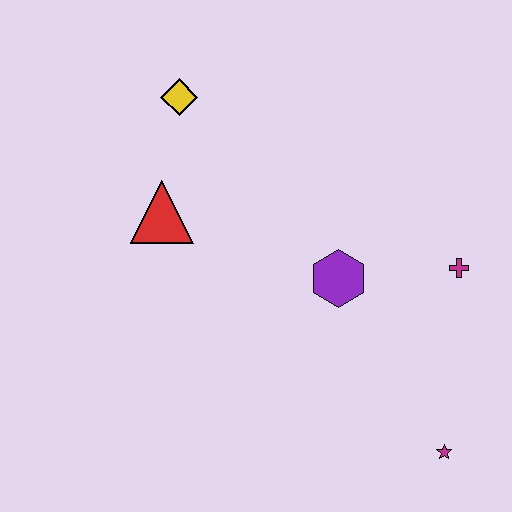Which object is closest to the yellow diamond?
The red triangle is closest to the yellow diamond.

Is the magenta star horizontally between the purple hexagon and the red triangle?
No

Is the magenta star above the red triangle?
No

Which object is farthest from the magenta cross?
The yellow diamond is farthest from the magenta cross.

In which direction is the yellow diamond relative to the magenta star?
The yellow diamond is above the magenta star.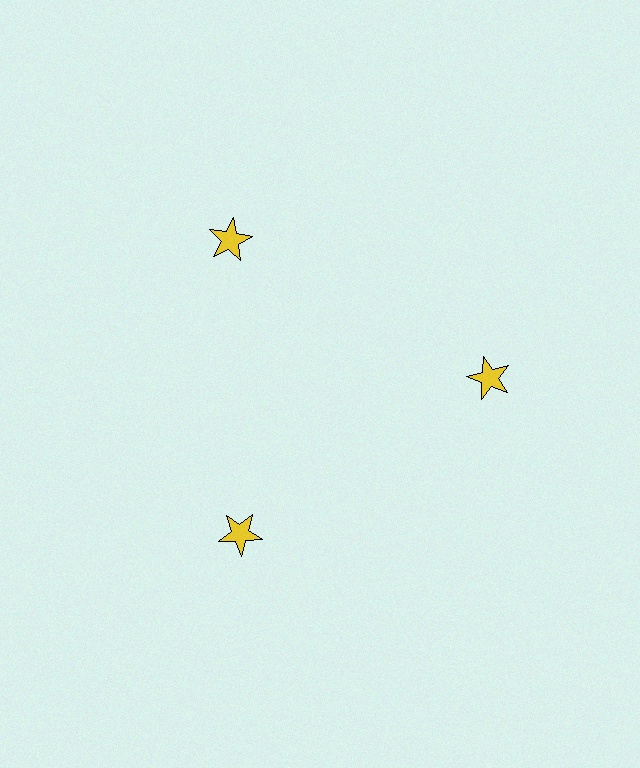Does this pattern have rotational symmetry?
Yes, this pattern has 3-fold rotational symmetry. It looks the same after rotating 120 degrees around the center.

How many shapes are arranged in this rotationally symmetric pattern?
There are 3 shapes, arranged in 3 groups of 1.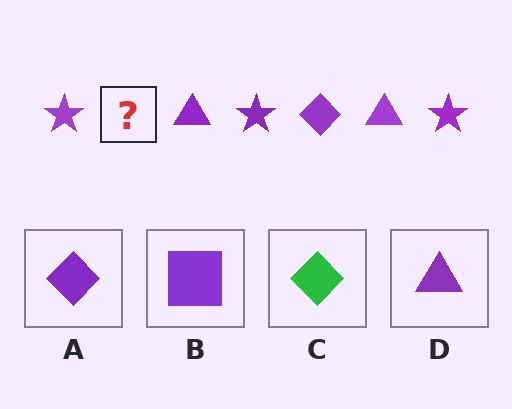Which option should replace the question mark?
Option A.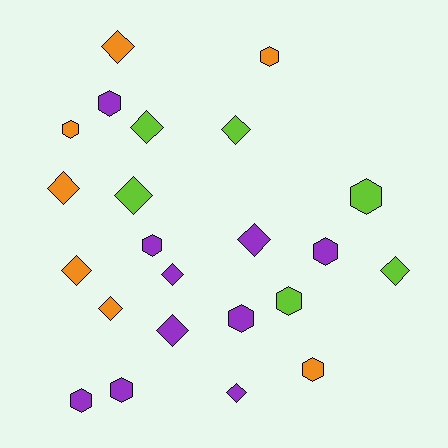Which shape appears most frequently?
Diamond, with 12 objects.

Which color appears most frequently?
Purple, with 10 objects.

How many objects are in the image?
There are 23 objects.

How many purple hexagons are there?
There are 6 purple hexagons.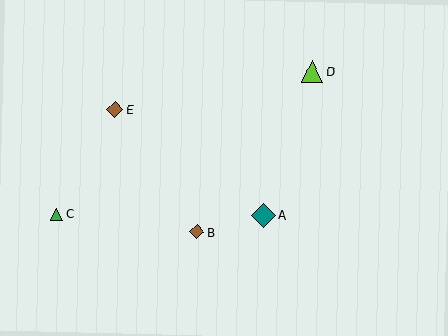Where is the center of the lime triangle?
The center of the lime triangle is at (312, 72).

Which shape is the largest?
The teal diamond (labeled A) is the largest.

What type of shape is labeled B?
Shape B is a brown diamond.